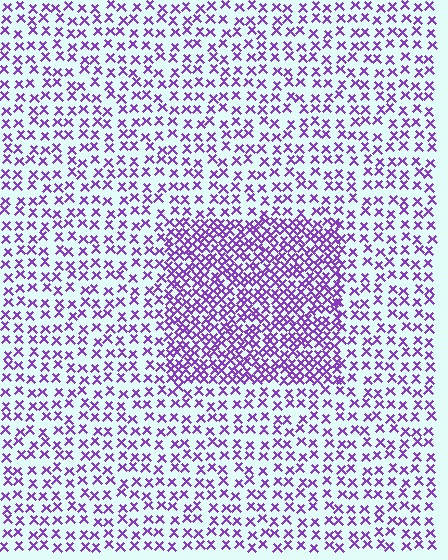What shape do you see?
I see a rectangle.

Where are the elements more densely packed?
The elements are more densely packed inside the rectangle boundary.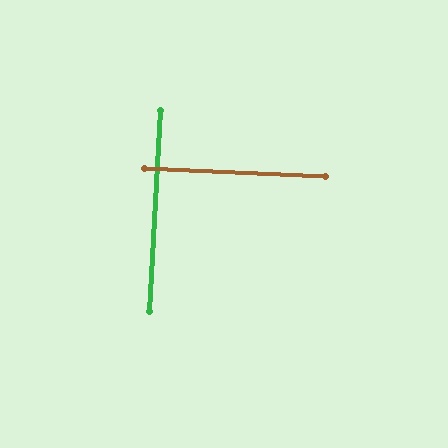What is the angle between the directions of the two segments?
Approximately 90 degrees.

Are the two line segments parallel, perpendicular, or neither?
Perpendicular — they meet at approximately 90°.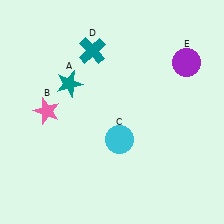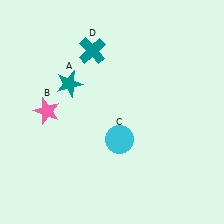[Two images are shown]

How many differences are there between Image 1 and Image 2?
There is 1 difference between the two images.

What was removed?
The purple circle (E) was removed in Image 2.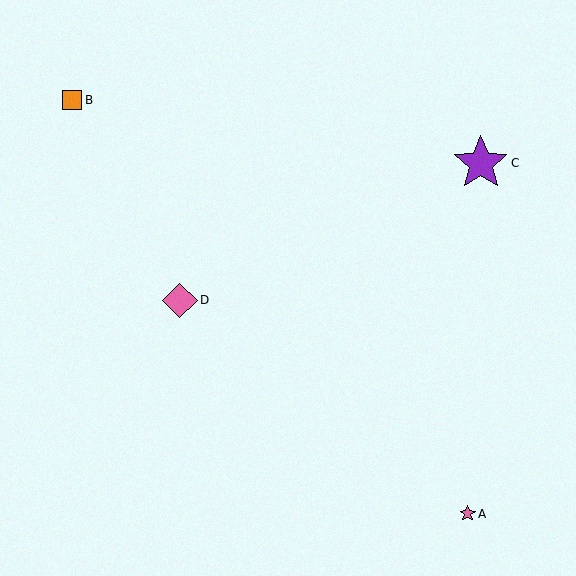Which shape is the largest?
The purple star (labeled C) is the largest.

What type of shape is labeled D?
Shape D is a pink diamond.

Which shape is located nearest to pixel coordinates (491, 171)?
The purple star (labeled C) at (481, 163) is nearest to that location.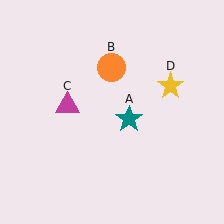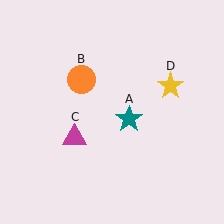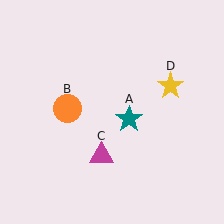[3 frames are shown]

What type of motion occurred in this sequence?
The orange circle (object B), magenta triangle (object C) rotated counterclockwise around the center of the scene.